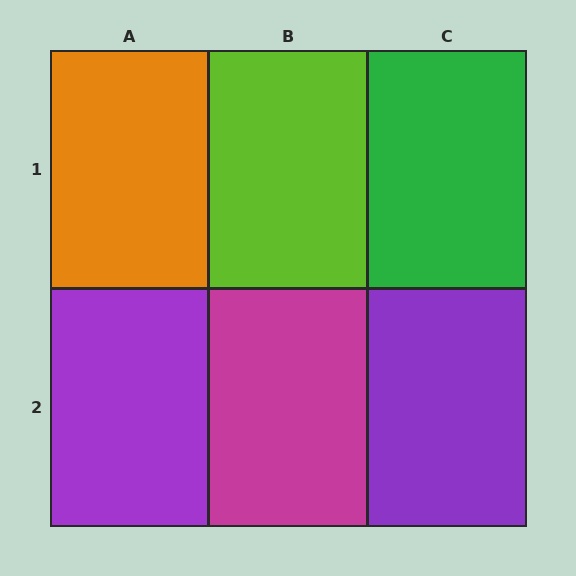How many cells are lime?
1 cell is lime.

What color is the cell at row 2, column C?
Purple.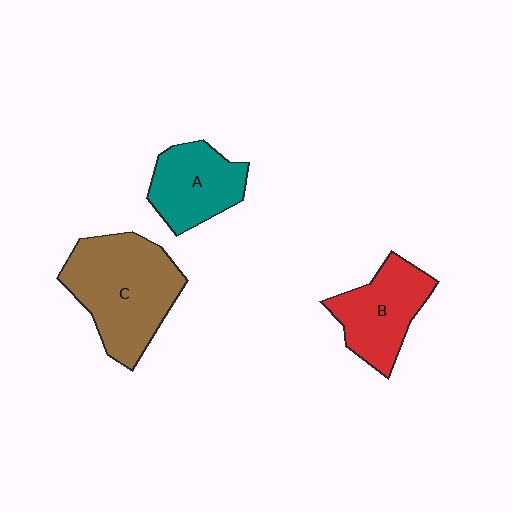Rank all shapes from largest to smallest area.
From largest to smallest: C (brown), B (red), A (teal).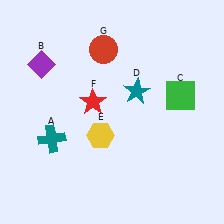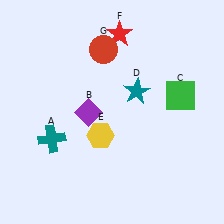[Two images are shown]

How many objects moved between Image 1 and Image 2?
2 objects moved between the two images.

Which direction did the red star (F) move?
The red star (F) moved up.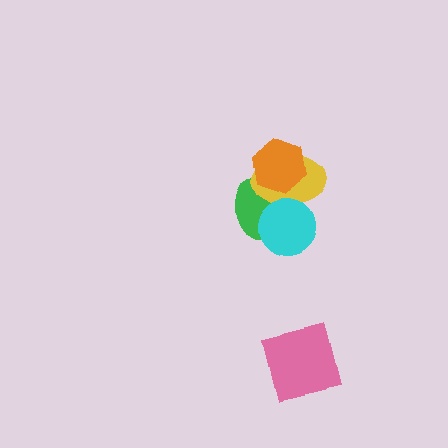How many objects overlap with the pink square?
0 objects overlap with the pink square.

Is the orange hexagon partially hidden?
No, no other shape covers it.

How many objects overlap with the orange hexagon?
2 objects overlap with the orange hexagon.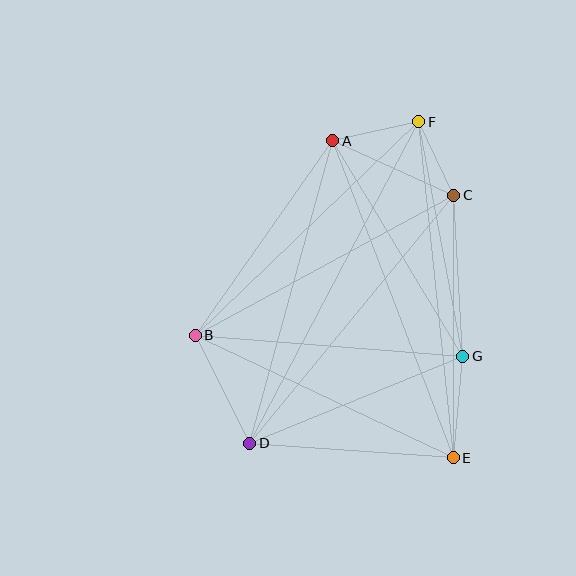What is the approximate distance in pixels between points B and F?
The distance between B and F is approximately 309 pixels.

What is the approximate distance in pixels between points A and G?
The distance between A and G is approximately 252 pixels.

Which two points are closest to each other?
Points C and F are closest to each other.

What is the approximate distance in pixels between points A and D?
The distance between A and D is approximately 314 pixels.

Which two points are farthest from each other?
Points D and F are farthest from each other.